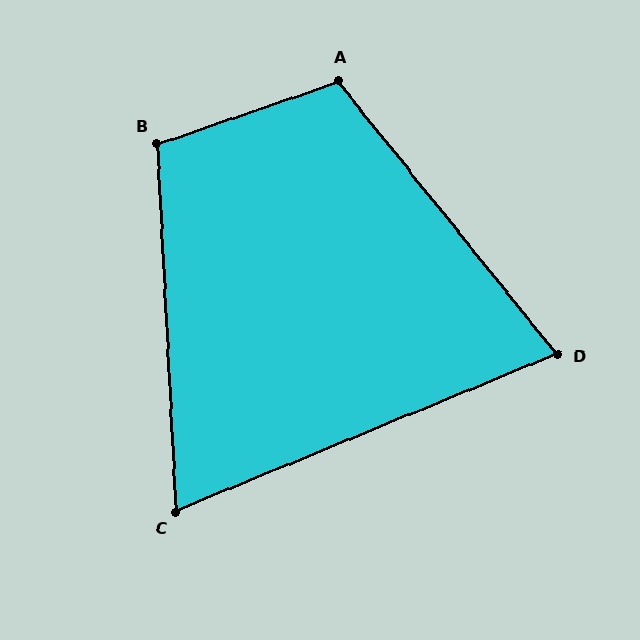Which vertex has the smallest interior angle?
C, at approximately 71 degrees.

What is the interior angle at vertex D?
Approximately 74 degrees (acute).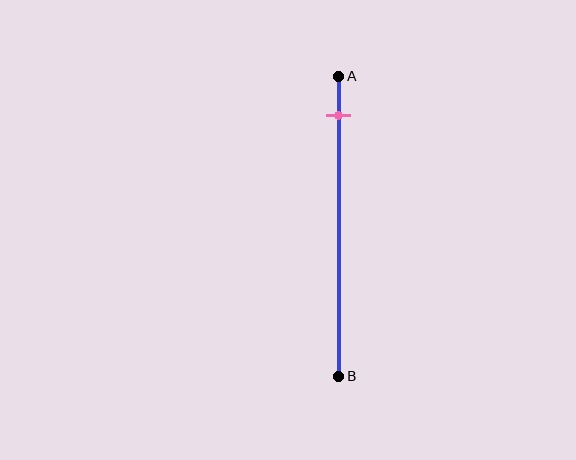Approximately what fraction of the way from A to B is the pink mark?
The pink mark is approximately 15% of the way from A to B.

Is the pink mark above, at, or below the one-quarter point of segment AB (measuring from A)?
The pink mark is above the one-quarter point of segment AB.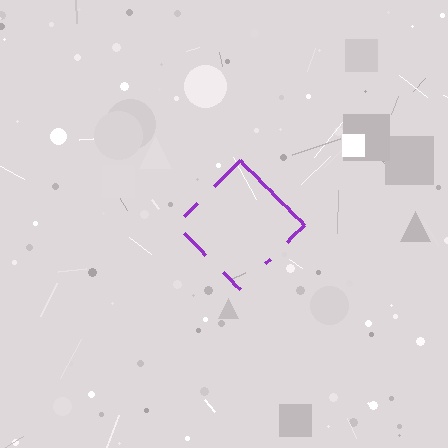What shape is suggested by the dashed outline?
The dashed outline suggests a diamond.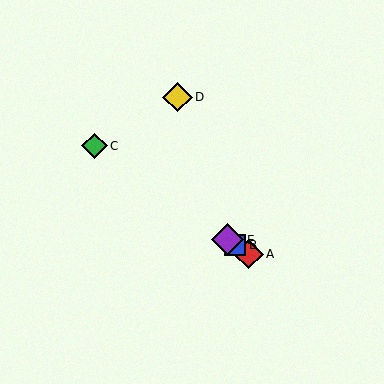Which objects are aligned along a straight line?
Objects A, B, C, E are aligned along a straight line.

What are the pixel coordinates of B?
Object B is at (235, 245).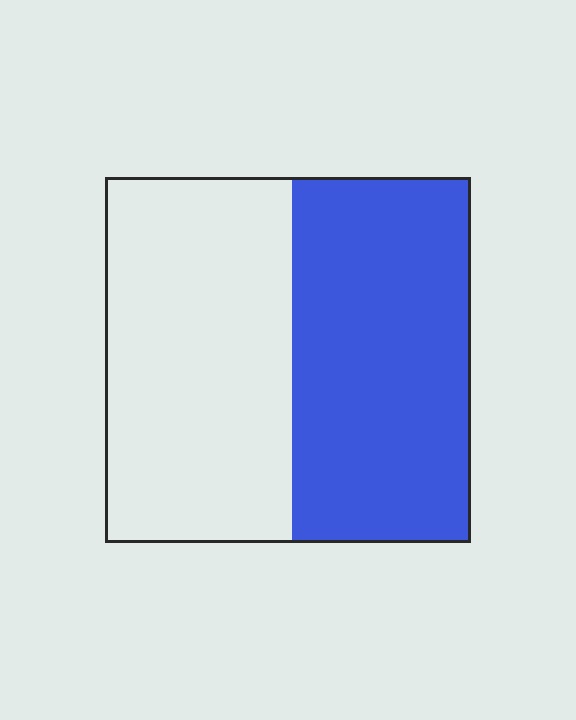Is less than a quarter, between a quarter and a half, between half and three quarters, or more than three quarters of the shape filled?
Between a quarter and a half.